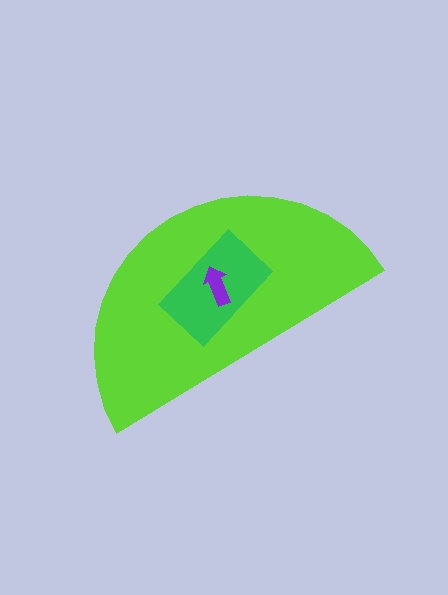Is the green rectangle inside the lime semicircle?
Yes.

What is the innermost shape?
The purple arrow.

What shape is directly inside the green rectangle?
The purple arrow.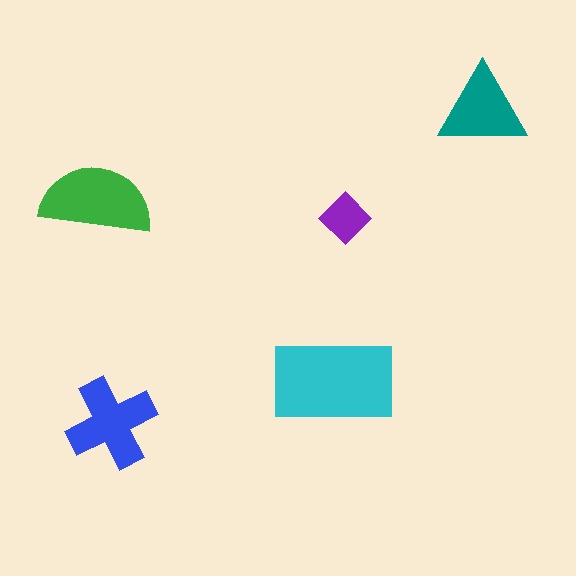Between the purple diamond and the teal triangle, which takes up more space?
The teal triangle.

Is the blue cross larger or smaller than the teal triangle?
Larger.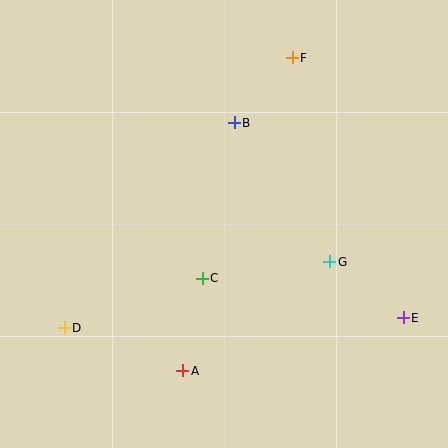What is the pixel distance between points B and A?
The distance between B and A is 253 pixels.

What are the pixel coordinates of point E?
Point E is at (403, 318).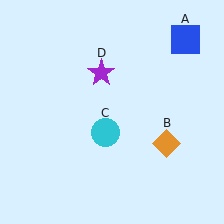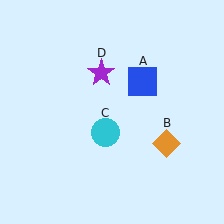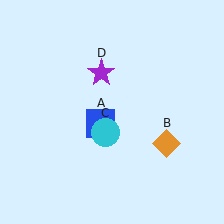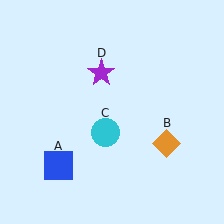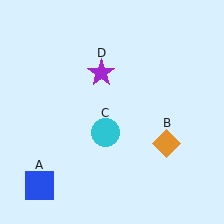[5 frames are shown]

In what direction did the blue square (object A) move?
The blue square (object A) moved down and to the left.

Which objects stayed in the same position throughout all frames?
Orange diamond (object B) and cyan circle (object C) and purple star (object D) remained stationary.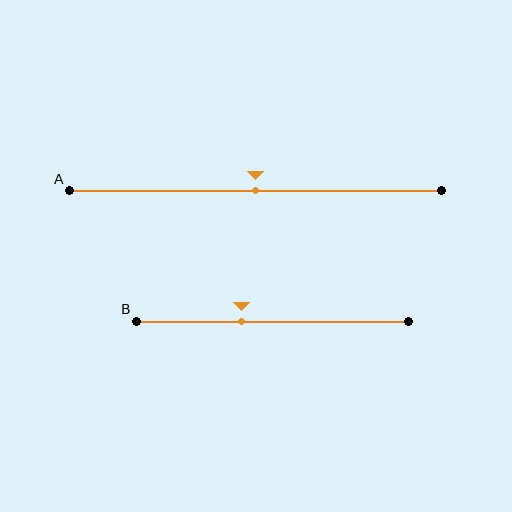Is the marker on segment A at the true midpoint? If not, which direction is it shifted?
Yes, the marker on segment A is at the true midpoint.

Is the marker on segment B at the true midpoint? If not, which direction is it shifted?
No, the marker on segment B is shifted to the left by about 11% of the segment length.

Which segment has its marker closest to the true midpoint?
Segment A has its marker closest to the true midpoint.